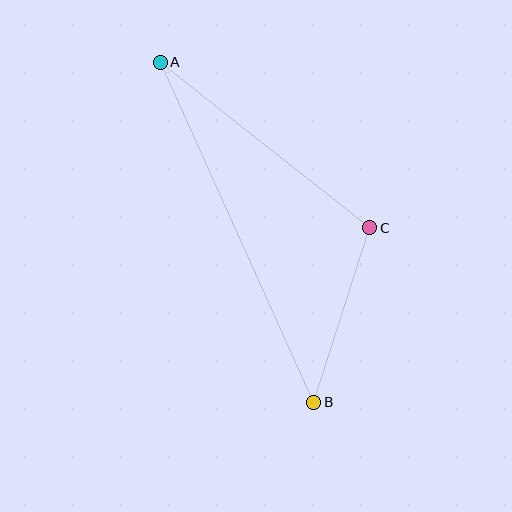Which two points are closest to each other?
Points B and C are closest to each other.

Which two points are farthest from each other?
Points A and B are farthest from each other.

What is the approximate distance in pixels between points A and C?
The distance between A and C is approximately 267 pixels.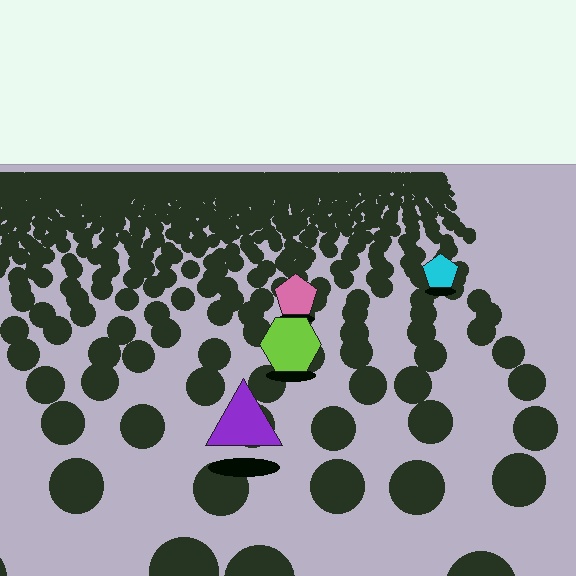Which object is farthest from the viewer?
The cyan pentagon is farthest from the viewer. It appears smaller and the ground texture around it is denser.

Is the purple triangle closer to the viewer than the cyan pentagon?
Yes. The purple triangle is closer — you can tell from the texture gradient: the ground texture is coarser near it.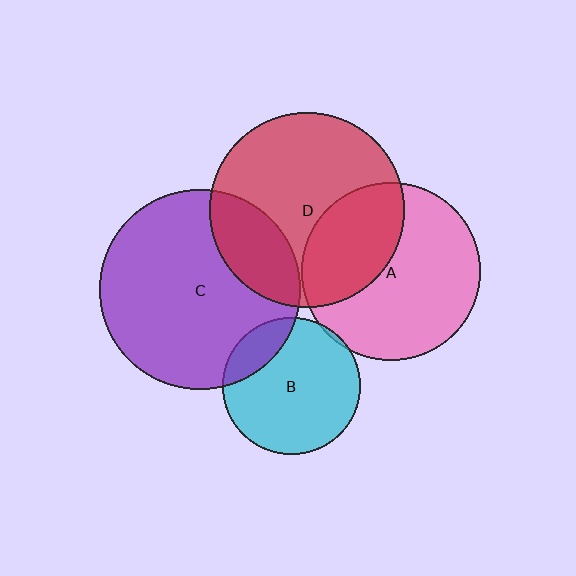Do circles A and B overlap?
Yes.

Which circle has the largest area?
Circle C (purple).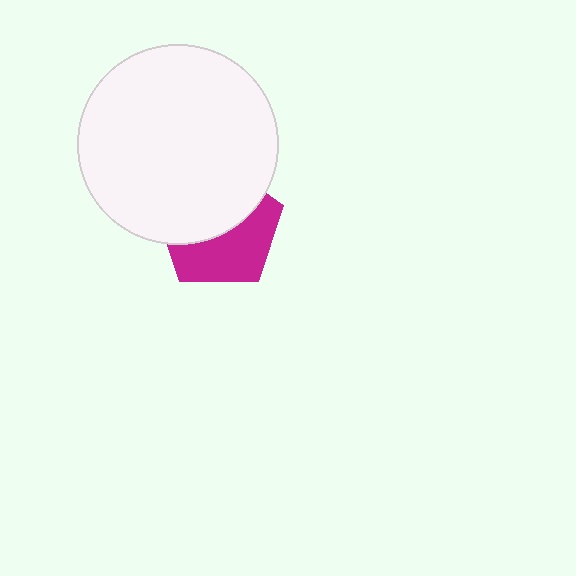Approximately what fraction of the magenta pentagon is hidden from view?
Roughly 52% of the magenta pentagon is hidden behind the white circle.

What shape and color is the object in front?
The object in front is a white circle.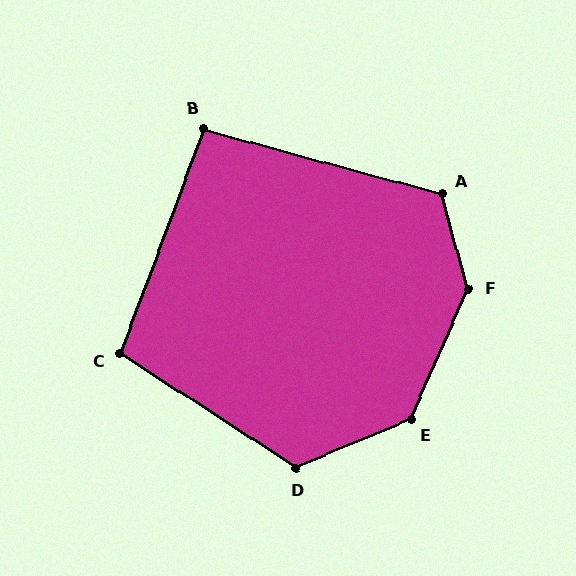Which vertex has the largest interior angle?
F, at approximately 141 degrees.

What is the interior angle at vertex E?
Approximately 136 degrees (obtuse).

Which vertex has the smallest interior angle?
B, at approximately 95 degrees.